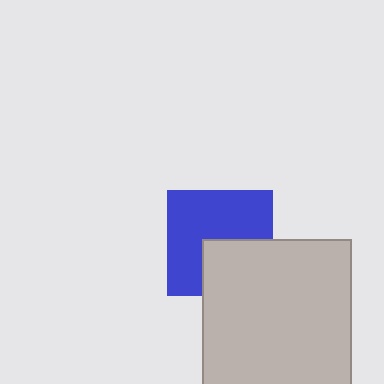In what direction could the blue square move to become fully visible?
The blue square could move toward the upper-left. That would shift it out from behind the light gray square entirely.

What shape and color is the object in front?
The object in front is a light gray square.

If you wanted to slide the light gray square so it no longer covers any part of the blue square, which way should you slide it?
Slide it toward the lower-right — that is the most direct way to separate the two shapes.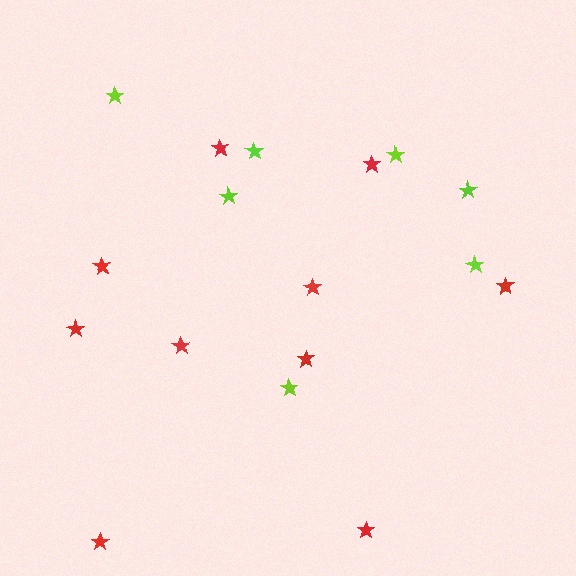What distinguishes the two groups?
There are 2 groups: one group of lime stars (7) and one group of red stars (10).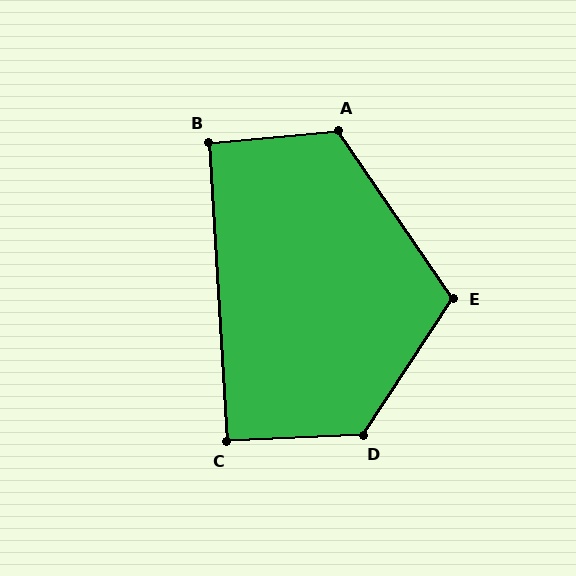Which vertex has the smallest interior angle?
C, at approximately 91 degrees.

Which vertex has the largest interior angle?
D, at approximately 126 degrees.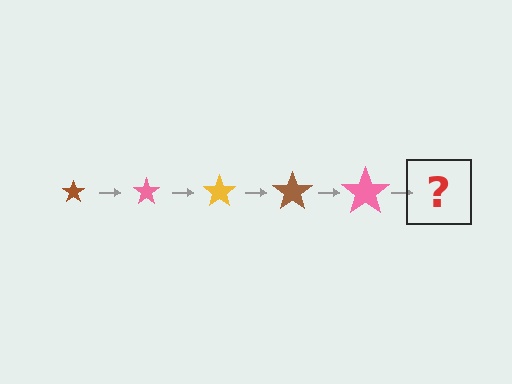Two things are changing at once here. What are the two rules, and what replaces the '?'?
The two rules are that the star grows larger each step and the color cycles through brown, pink, and yellow. The '?' should be a yellow star, larger than the previous one.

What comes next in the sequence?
The next element should be a yellow star, larger than the previous one.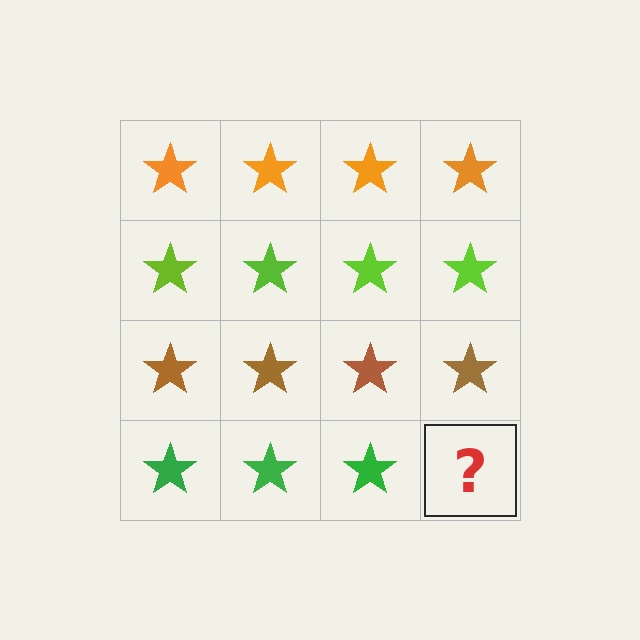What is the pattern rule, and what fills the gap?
The rule is that each row has a consistent color. The gap should be filled with a green star.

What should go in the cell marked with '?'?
The missing cell should contain a green star.